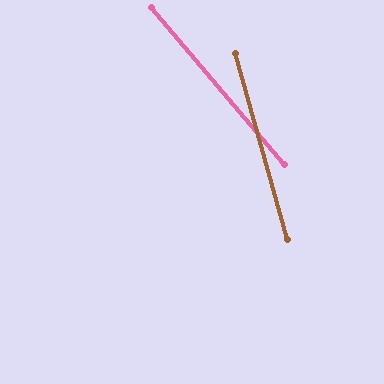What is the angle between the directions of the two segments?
Approximately 25 degrees.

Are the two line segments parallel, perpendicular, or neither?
Neither parallel nor perpendicular — they differ by about 25°.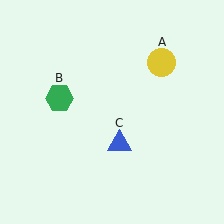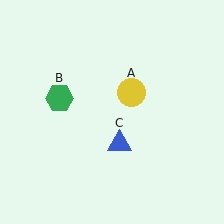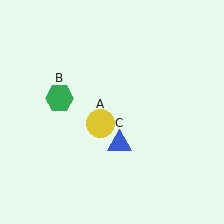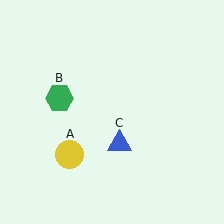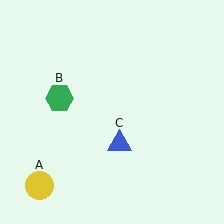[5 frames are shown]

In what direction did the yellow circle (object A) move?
The yellow circle (object A) moved down and to the left.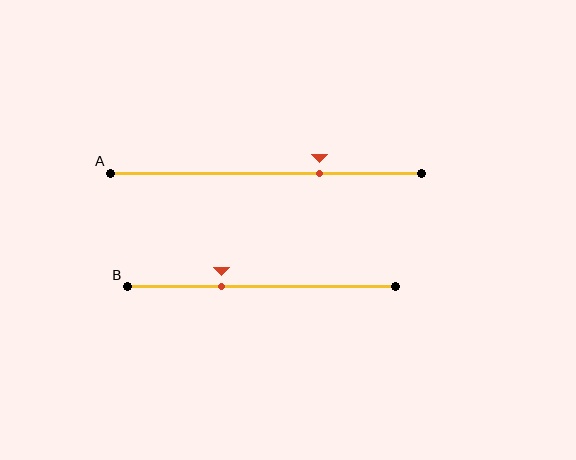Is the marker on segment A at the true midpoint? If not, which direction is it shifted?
No, the marker on segment A is shifted to the right by about 17% of the segment length.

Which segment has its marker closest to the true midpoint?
Segment B has its marker closest to the true midpoint.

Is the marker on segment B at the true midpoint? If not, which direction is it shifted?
No, the marker on segment B is shifted to the left by about 15% of the segment length.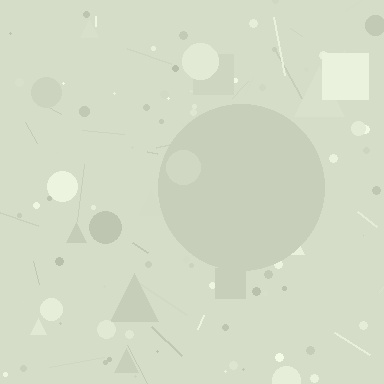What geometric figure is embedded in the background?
A circle is embedded in the background.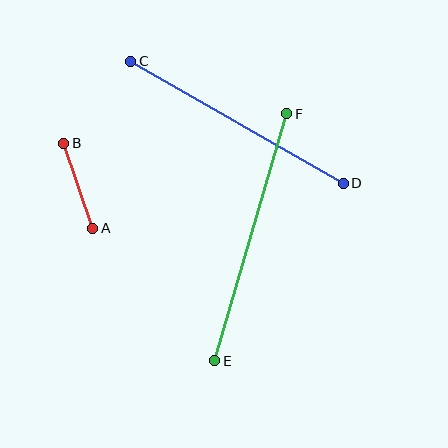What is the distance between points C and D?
The distance is approximately 245 pixels.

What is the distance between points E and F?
The distance is approximately 257 pixels.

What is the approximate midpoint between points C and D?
The midpoint is at approximately (237, 122) pixels.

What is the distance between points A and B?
The distance is approximately 90 pixels.